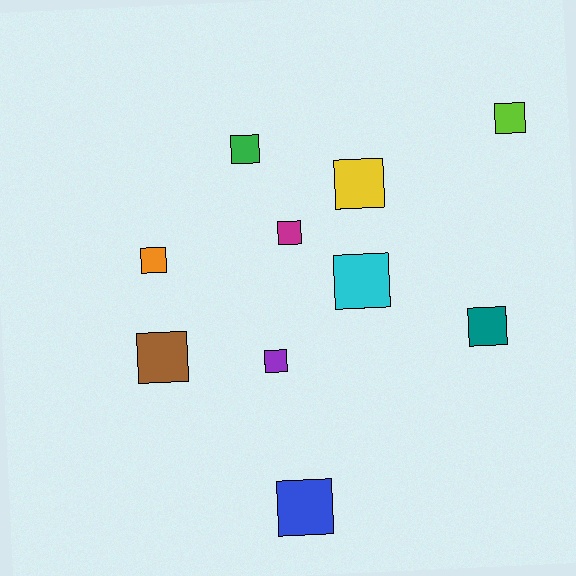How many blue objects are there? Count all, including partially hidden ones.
There is 1 blue object.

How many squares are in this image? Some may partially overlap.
There are 10 squares.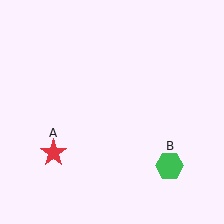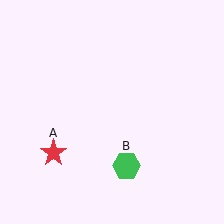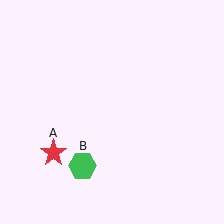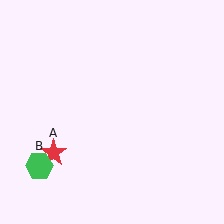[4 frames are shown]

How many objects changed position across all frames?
1 object changed position: green hexagon (object B).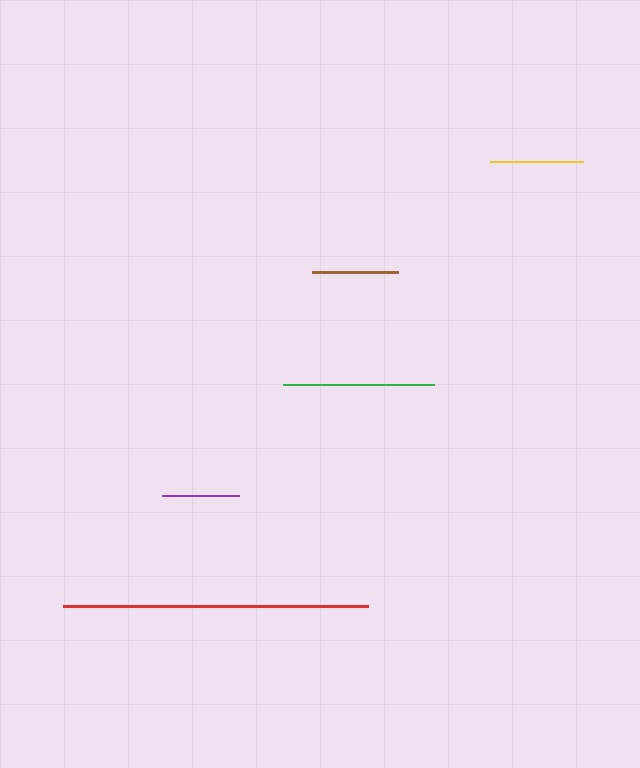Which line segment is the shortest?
The purple line is the shortest at approximately 77 pixels.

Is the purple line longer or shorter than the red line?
The red line is longer than the purple line.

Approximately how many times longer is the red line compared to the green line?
The red line is approximately 2.0 times the length of the green line.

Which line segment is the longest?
The red line is the longest at approximately 304 pixels.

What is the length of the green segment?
The green segment is approximately 151 pixels long.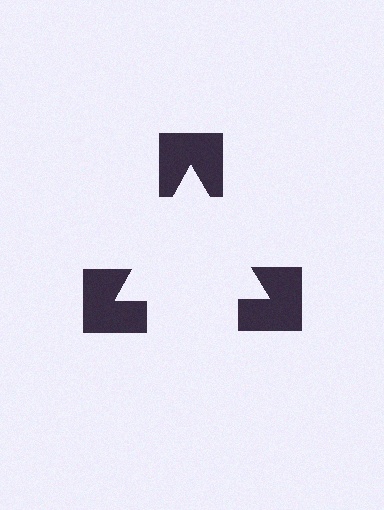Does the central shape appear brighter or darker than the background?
It typically appears slightly brighter than the background, even though no actual brightness change is drawn.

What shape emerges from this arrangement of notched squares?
An illusory triangle — its edges are inferred from the aligned wedge cuts in the notched squares, not physically drawn.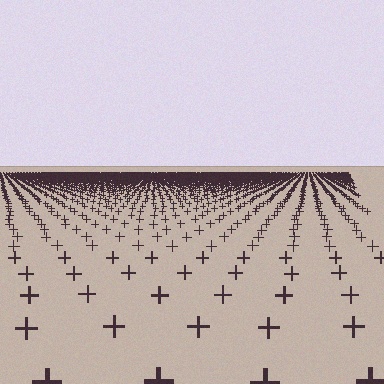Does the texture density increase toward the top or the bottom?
Density increases toward the top.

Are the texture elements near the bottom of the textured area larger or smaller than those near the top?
Larger. Near the bottom, elements are closer to the viewer and appear at a bigger on-screen size.